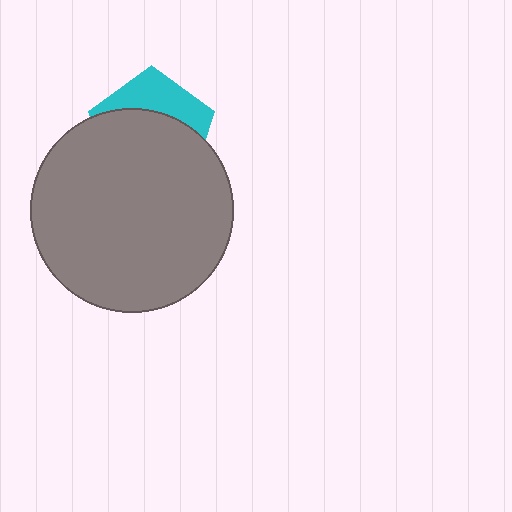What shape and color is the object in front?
The object in front is a gray circle.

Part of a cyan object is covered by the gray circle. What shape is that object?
It is a pentagon.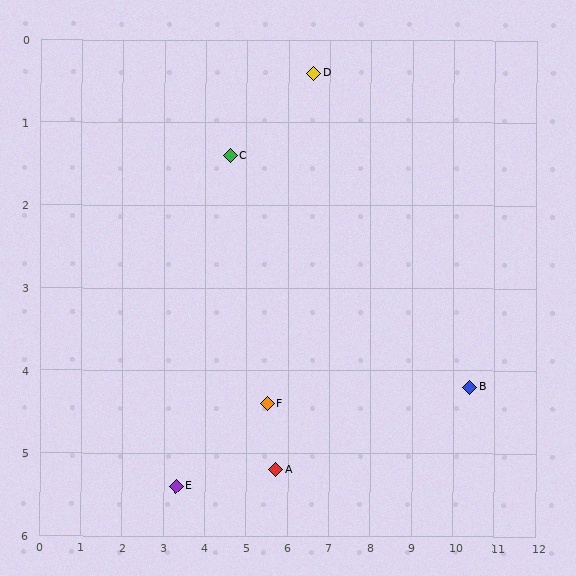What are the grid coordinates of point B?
Point B is at approximately (10.4, 4.2).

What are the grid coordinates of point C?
Point C is at approximately (4.6, 1.4).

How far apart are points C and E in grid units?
Points C and E are about 4.2 grid units apart.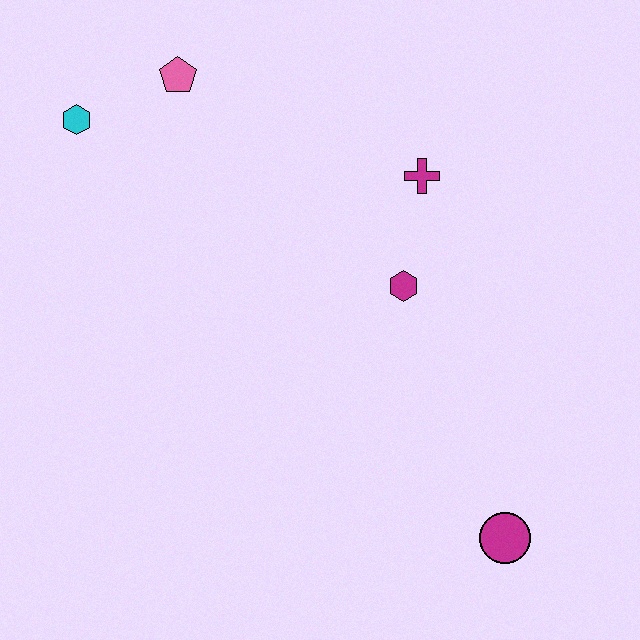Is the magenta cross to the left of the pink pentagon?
No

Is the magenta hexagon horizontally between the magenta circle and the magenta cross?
No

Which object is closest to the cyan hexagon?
The pink pentagon is closest to the cyan hexagon.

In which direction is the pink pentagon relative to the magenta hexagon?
The pink pentagon is to the left of the magenta hexagon.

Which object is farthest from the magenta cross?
The magenta circle is farthest from the magenta cross.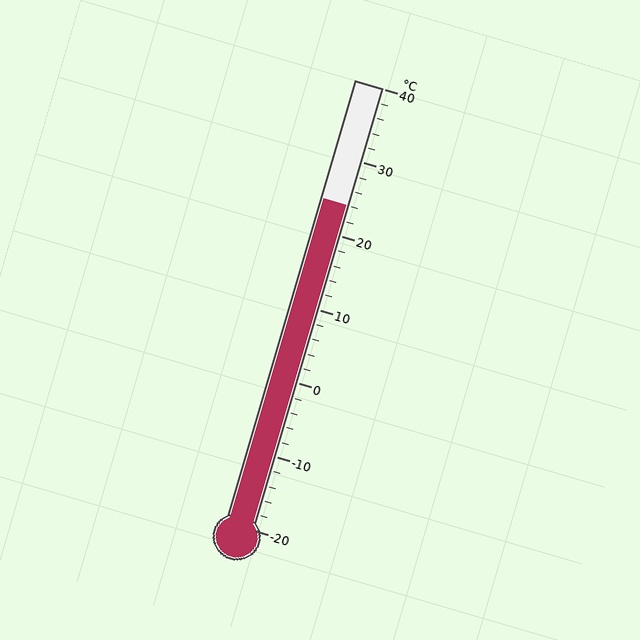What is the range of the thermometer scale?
The thermometer scale ranges from -20°C to 40°C.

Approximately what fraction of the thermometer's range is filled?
The thermometer is filled to approximately 75% of its range.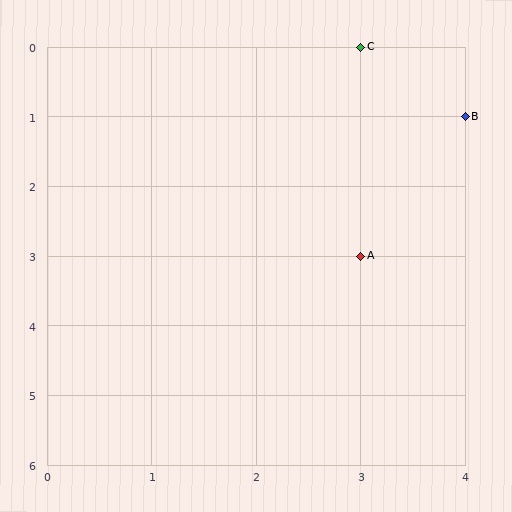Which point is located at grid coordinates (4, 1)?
Point B is at (4, 1).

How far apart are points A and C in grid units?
Points A and C are 3 rows apart.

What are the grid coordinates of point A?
Point A is at grid coordinates (3, 3).